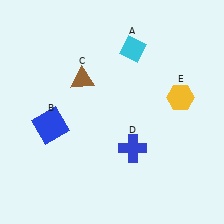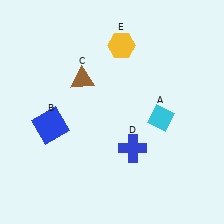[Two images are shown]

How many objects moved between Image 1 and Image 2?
2 objects moved between the two images.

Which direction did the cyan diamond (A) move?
The cyan diamond (A) moved down.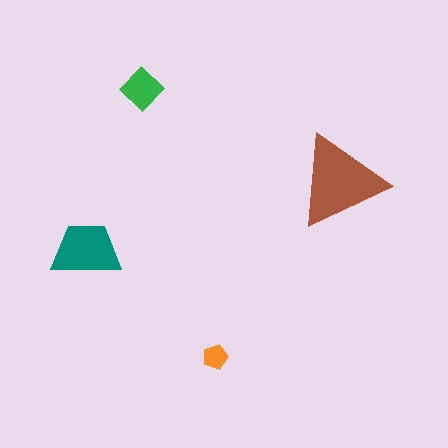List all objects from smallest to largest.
The orange pentagon, the green diamond, the teal trapezoid, the brown triangle.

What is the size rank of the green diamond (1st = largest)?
3rd.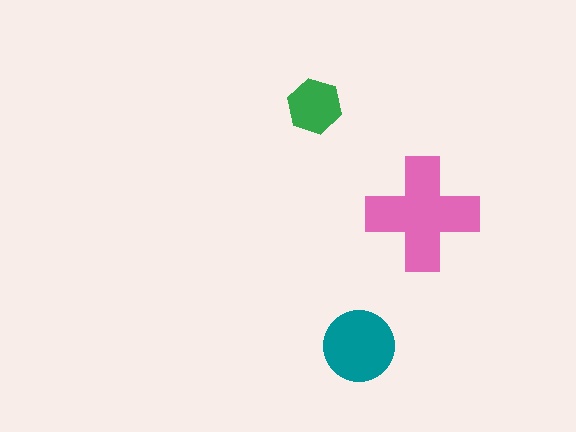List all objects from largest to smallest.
The pink cross, the teal circle, the green hexagon.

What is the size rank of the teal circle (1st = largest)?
2nd.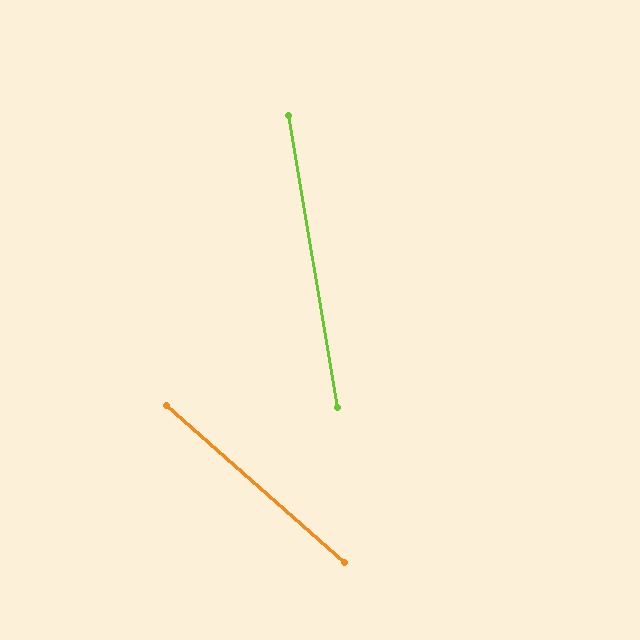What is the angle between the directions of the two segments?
Approximately 39 degrees.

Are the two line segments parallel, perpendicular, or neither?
Neither parallel nor perpendicular — they differ by about 39°.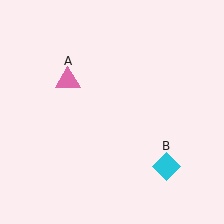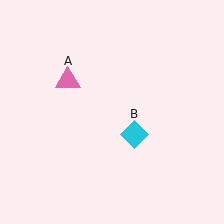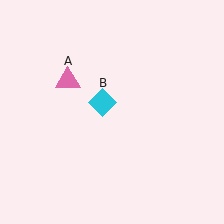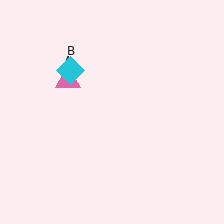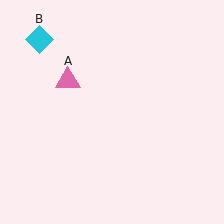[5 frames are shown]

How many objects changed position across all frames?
1 object changed position: cyan diamond (object B).